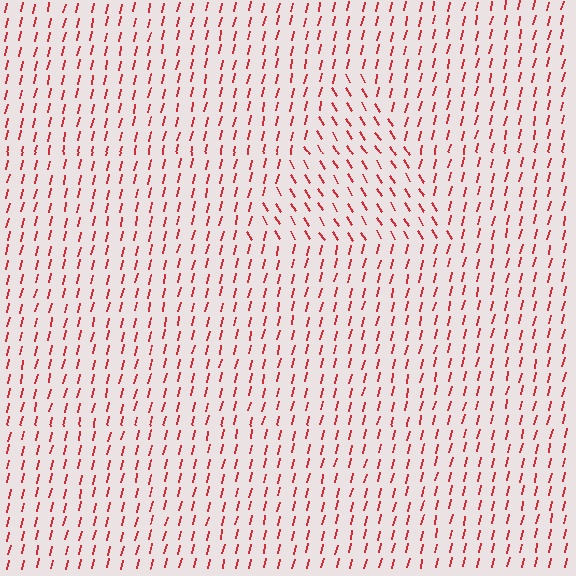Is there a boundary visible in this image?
Yes, there is a texture boundary formed by a change in line orientation.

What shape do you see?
I see a triangle.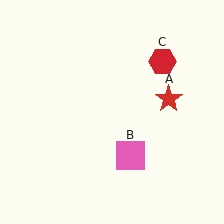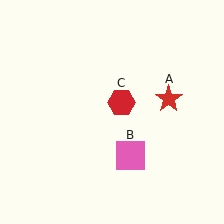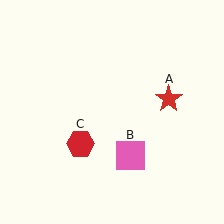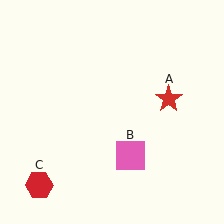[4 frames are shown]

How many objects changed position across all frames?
1 object changed position: red hexagon (object C).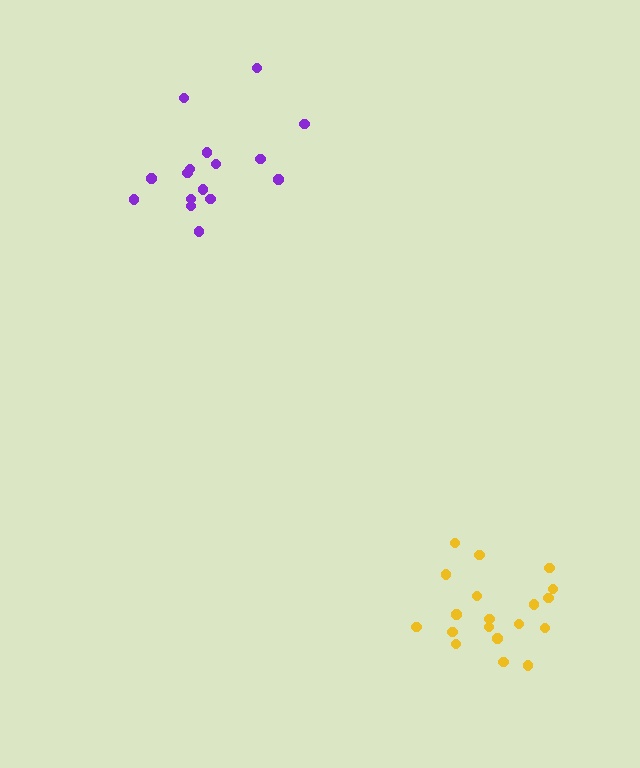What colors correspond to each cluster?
The clusters are colored: yellow, purple.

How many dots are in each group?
Group 1: 19 dots, Group 2: 16 dots (35 total).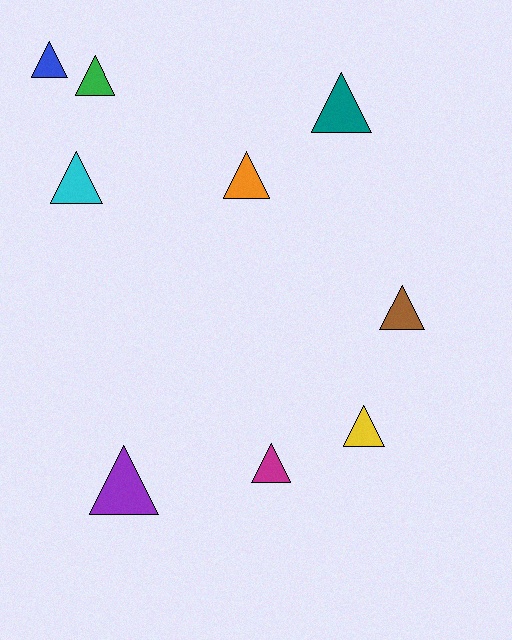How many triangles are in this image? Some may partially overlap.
There are 9 triangles.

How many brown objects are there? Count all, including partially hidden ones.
There is 1 brown object.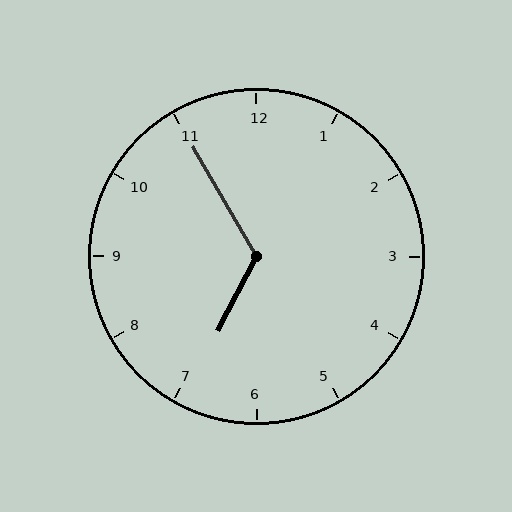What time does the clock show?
6:55.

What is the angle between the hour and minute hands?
Approximately 122 degrees.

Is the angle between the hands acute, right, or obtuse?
It is obtuse.